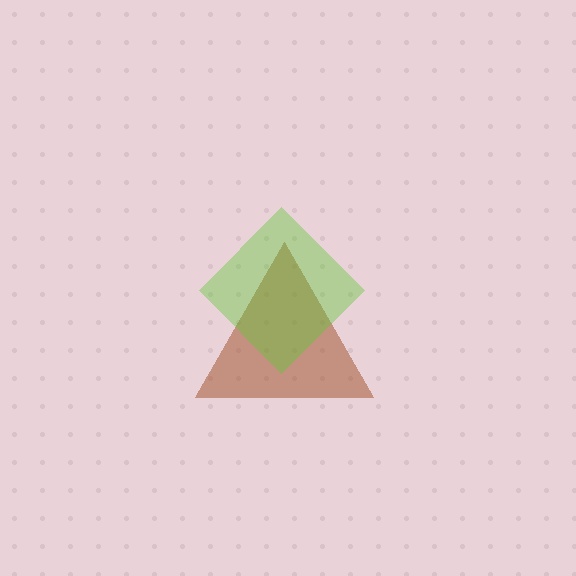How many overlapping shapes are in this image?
There are 2 overlapping shapes in the image.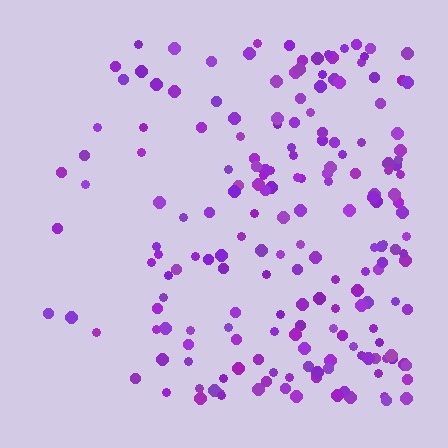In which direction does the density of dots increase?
From left to right, with the right side densest.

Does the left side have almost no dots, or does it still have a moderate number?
Still a moderate number, just noticeably fewer than the right.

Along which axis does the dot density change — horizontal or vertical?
Horizontal.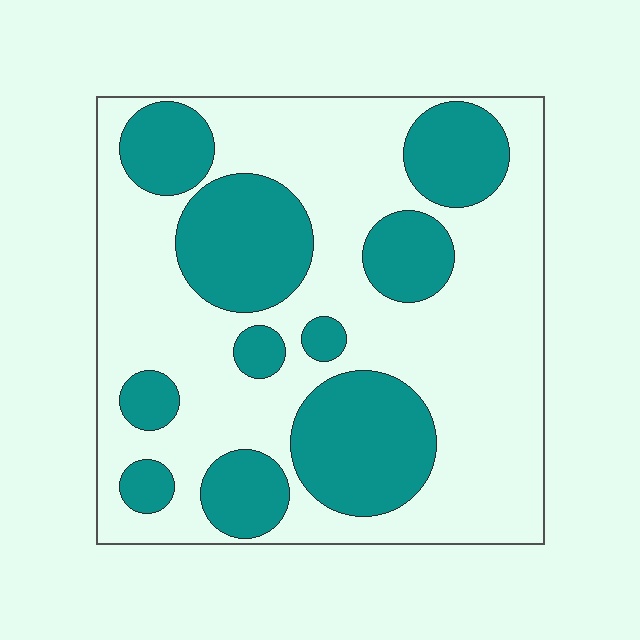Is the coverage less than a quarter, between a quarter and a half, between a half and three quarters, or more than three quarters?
Between a quarter and a half.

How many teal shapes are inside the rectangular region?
10.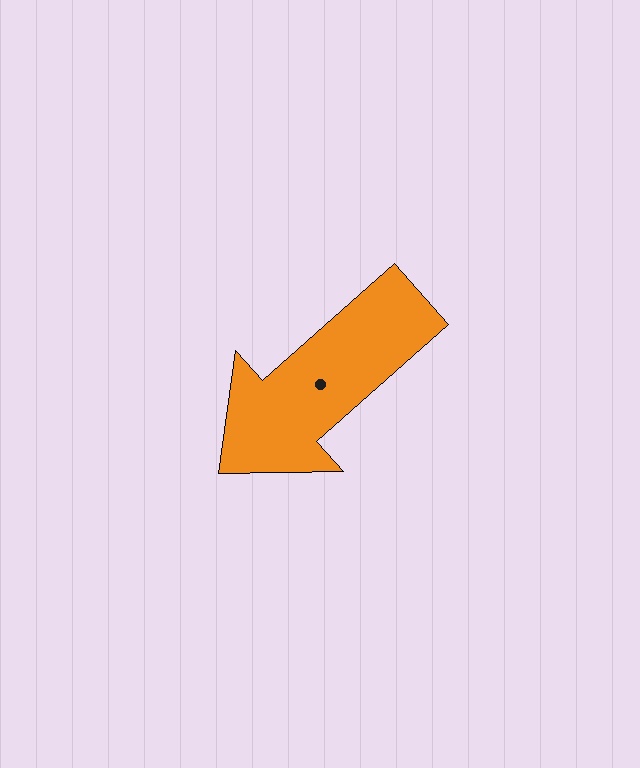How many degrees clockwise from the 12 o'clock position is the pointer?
Approximately 228 degrees.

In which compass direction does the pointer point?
Southwest.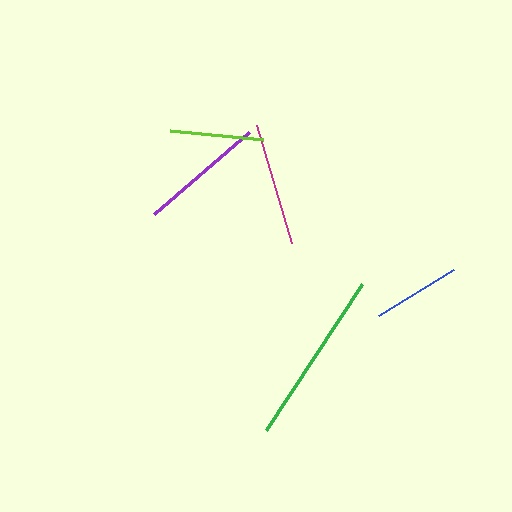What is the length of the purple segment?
The purple segment is approximately 126 pixels long.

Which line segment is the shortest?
The blue line is the shortest at approximately 88 pixels.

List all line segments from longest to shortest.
From longest to shortest: green, purple, magenta, lime, blue.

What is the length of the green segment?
The green segment is approximately 175 pixels long.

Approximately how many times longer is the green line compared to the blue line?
The green line is approximately 2.0 times the length of the blue line.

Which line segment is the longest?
The green line is the longest at approximately 175 pixels.